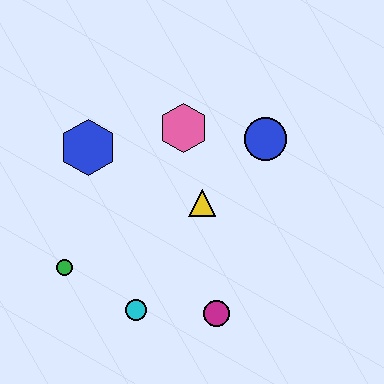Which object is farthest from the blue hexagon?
The magenta circle is farthest from the blue hexagon.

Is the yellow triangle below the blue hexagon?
Yes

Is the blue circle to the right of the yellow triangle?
Yes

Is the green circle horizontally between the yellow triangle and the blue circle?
No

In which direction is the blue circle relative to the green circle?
The blue circle is to the right of the green circle.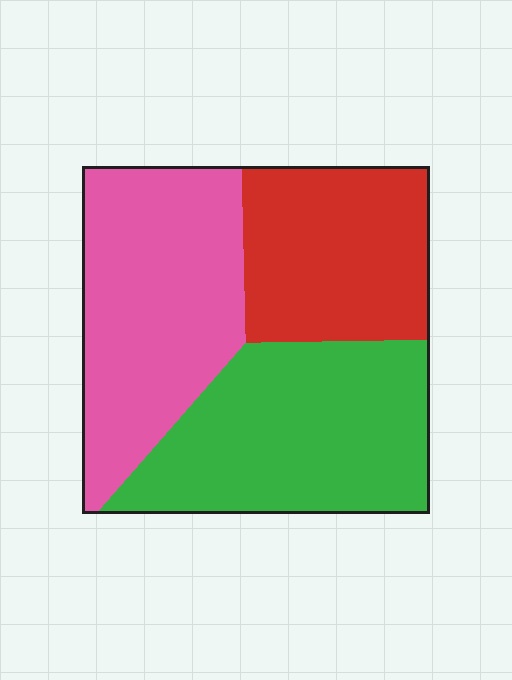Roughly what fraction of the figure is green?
Green takes up about three eighths (3/8) of the figure.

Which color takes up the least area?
Red, at roughly 25%.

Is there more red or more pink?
Pink.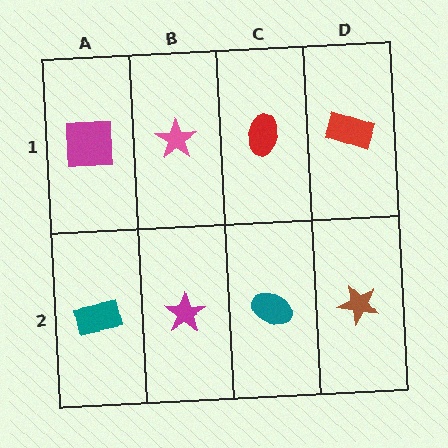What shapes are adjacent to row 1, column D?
A brown star (row 2, column D), a red ellipse (row 1, column C).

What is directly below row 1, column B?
A magenta star.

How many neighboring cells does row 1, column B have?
3.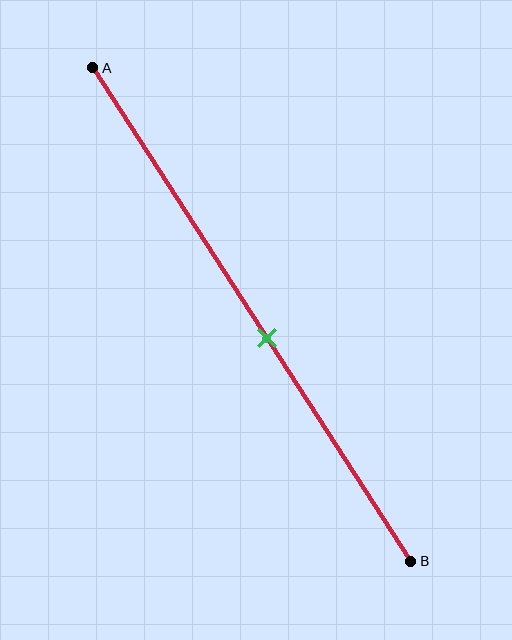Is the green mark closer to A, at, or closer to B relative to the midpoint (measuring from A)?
The green mark is closer to point B than the midpoint of segment AB.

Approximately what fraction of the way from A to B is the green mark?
The green mark is approximately 55% of the way from A to B.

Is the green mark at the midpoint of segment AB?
No, the mark is at about 55% from A, not at the 50% midpoint.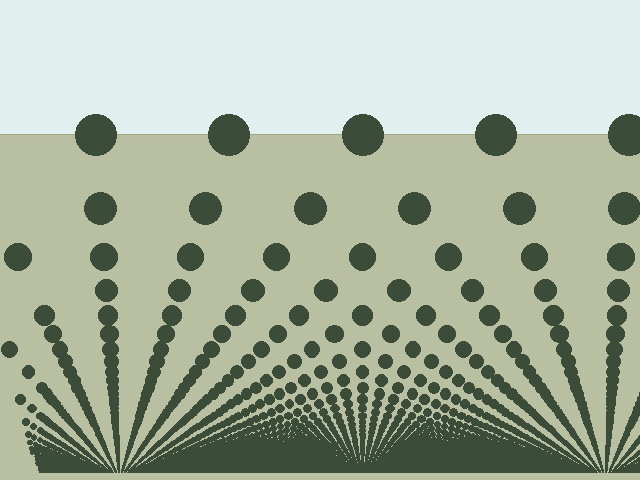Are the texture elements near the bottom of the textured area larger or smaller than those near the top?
Smaller. The gradient is inverted — elements near the bottom are smaller and denser.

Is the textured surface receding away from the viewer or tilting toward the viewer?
The surface appears to tilt toward the viewer. Texture elements get larger and sparser toward the top.